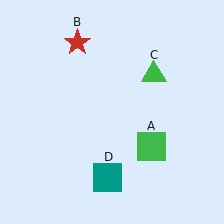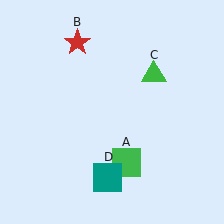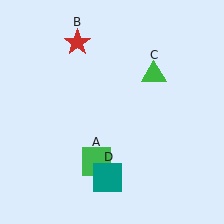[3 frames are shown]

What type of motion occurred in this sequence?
The green square (object A) rotated clockwise around the center of the scene.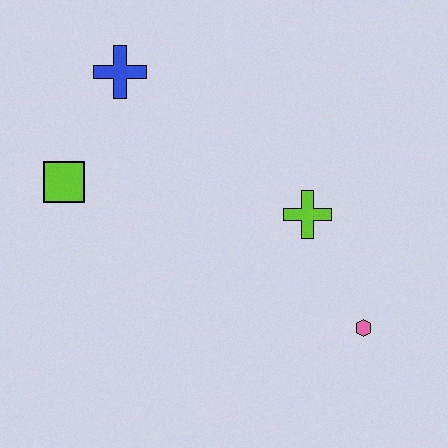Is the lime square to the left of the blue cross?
Yes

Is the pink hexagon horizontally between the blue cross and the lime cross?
No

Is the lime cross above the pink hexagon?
Yes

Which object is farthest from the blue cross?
The pink hexagon is farthest from the blue cross.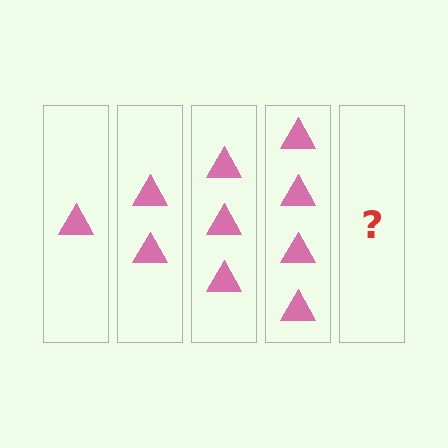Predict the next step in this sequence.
The next step is 5 triangles.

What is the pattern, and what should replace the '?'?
The pattern is that each step adds one more triangle. The '?' should be 5 triangles.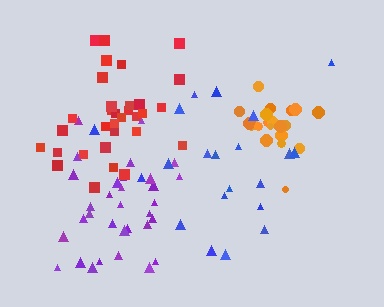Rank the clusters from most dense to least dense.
orange, purple, red, blue.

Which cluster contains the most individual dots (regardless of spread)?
Purple (32).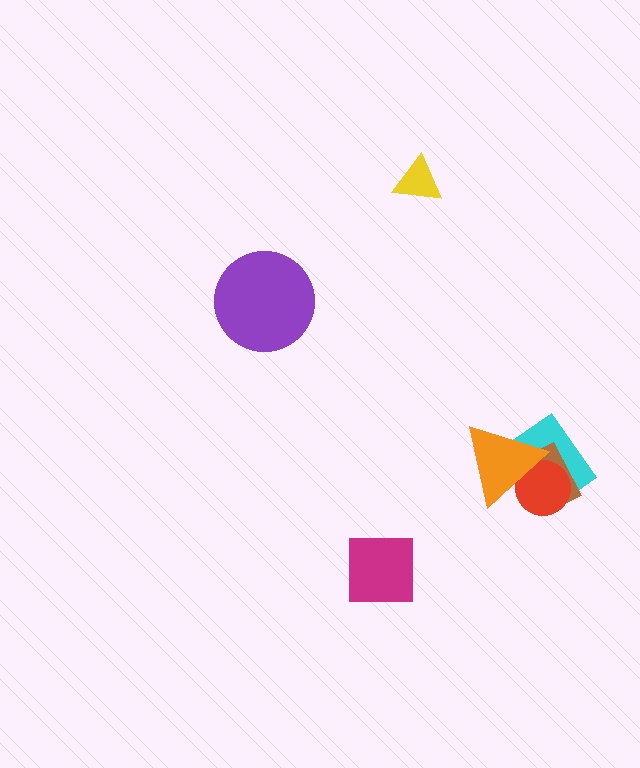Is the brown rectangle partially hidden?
Yes, it is partially covered by another shape.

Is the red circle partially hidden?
Yes, it is partially covered by another shape.